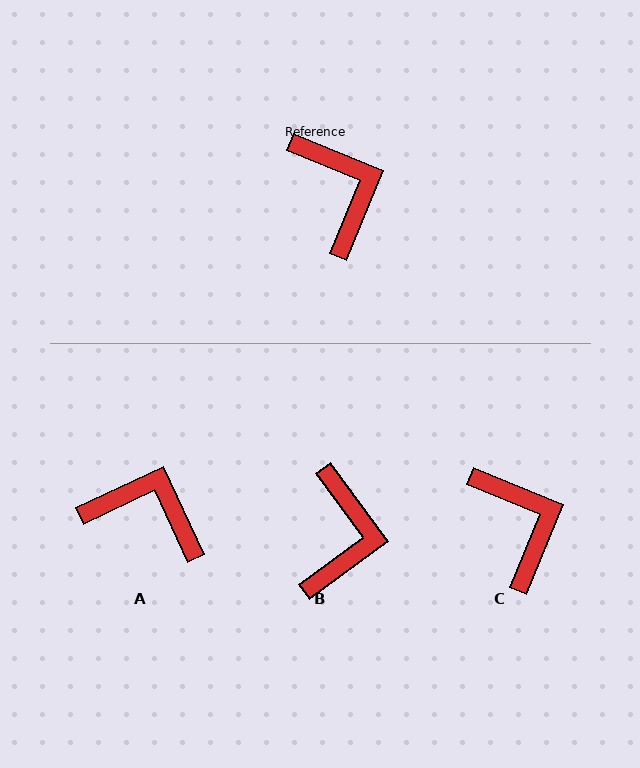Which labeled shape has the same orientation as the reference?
C.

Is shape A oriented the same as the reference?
No, it is off by about 48 degrees.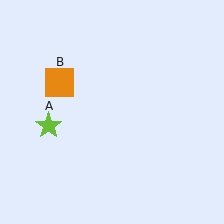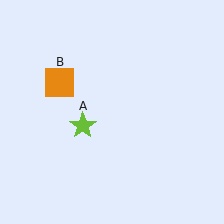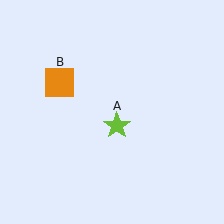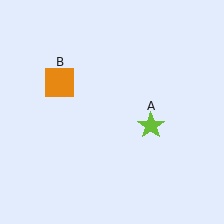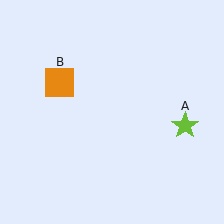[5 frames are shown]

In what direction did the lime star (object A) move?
The lime star (object A) moved right.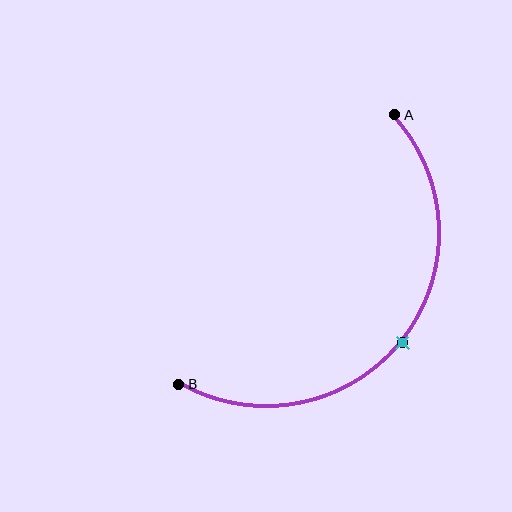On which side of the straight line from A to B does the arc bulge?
The arc bulges below and to the right of the straight line connecting A and B.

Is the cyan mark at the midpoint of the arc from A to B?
Yes. The cyan mark lies on the arc at equal arc-length from both A and B — it is the arc midpoint.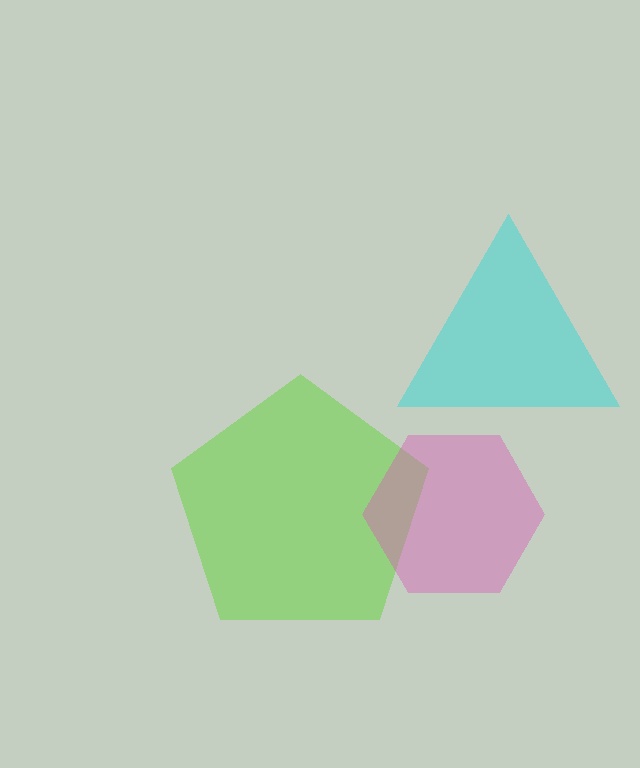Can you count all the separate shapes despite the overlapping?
Yes, there are 3 separate shapes.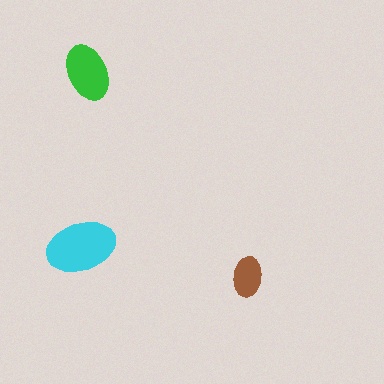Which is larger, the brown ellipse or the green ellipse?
The green one.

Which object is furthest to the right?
The brown ellipse is rightmost.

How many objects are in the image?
There are 3 objects in the image.